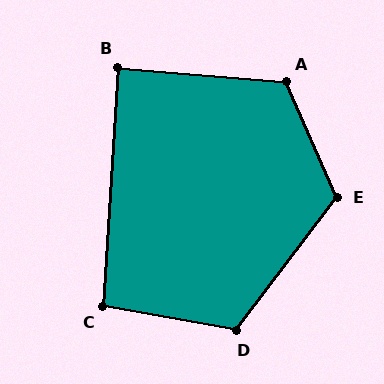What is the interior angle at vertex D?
Approximately 117 degrees (obtuse).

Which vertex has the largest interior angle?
E, at approximately 119 degrees.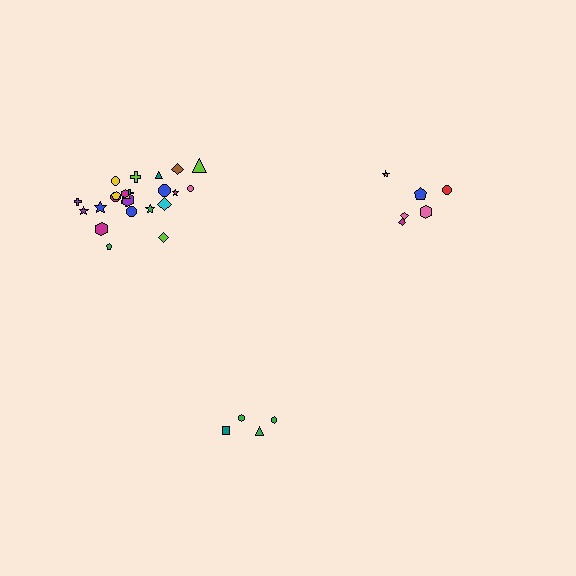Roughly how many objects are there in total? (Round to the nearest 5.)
Roughly 35 objects in total.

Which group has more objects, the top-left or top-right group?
The top-left group.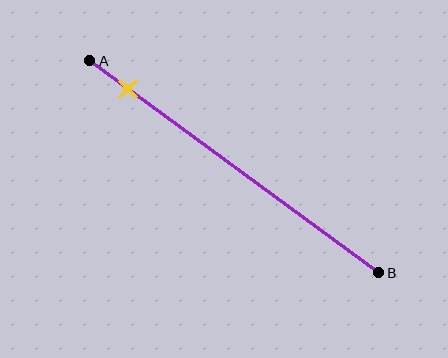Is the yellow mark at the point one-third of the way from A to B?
No, the mark is at about 15% from A, not at the 33% one-third point.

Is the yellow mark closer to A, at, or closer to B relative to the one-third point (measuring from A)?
The yellow mark is closer to point A than the one-third point of segment AB.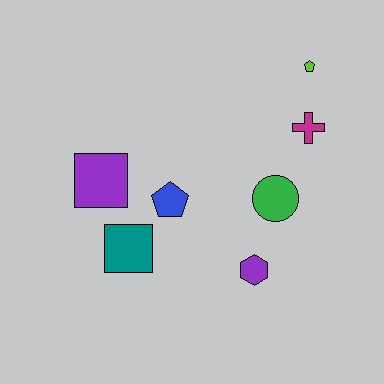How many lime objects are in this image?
There is 1 lime object.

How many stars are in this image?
There are no stars.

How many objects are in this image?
There are 7 objects.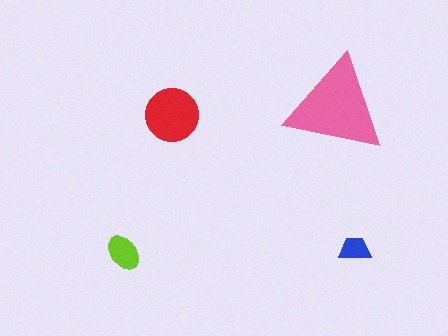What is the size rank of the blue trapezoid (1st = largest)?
4th.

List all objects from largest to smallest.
The pink triangle, the red circle, the lime ellipse, the blue trapezoid.